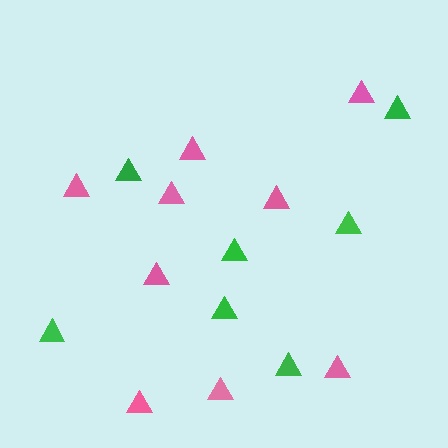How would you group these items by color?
There are 2 groups: one group of green triangles (7) and one group of pink triangles (9).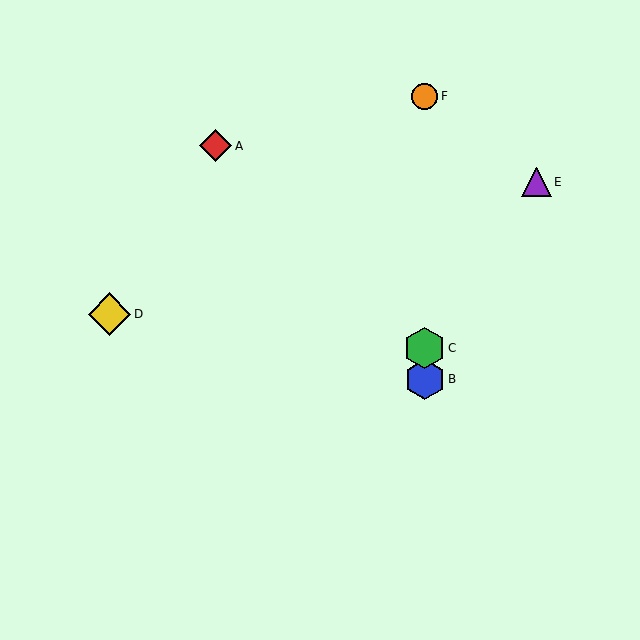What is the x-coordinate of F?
Object F is at x≈425.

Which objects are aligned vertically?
Objects B, C, F are aligned vertically.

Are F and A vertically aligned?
No, F is at x≈425 and A is at x≈216.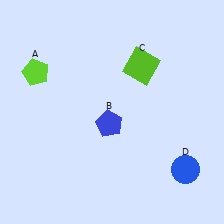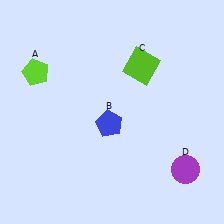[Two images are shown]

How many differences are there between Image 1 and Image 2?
There is 1 difference between the two images.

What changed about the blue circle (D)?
In Image 1, D is blue. In Image 2, it changed to purple.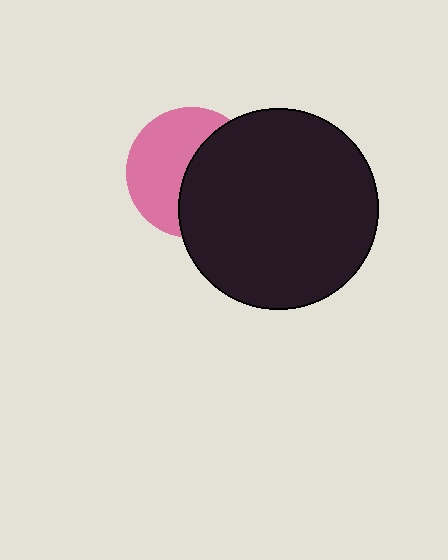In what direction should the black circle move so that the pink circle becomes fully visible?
The black circle should move right. That is the shortest direction to clear the overlap and leave the pink circle fully visible.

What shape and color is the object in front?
The object in front is a black circle.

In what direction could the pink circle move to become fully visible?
The pink circle could move left. That would shift it out from behind the black circle entirely.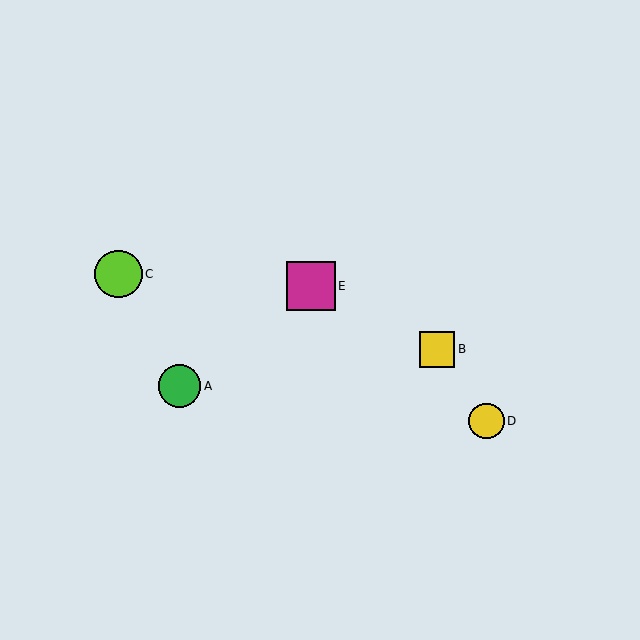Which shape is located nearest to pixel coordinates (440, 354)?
The yellow square (labeled B) at (437, 349) is nearest to that location.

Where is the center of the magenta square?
The center of the magenta square is at (311, 286).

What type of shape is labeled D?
Shape D is a yellow circle.